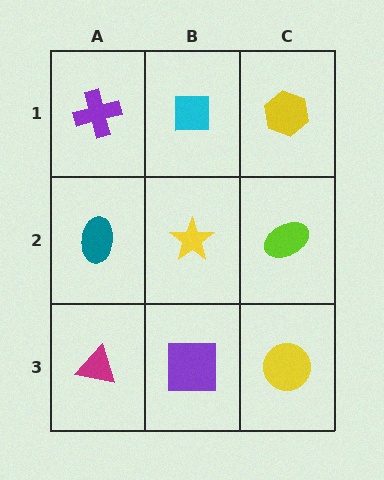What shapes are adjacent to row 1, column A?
A teal ellipse (row 2, column A), a cyan square (row 1, column B).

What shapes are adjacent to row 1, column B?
A yellow star (row 2, column B), a purple cross (row 1, column A), a yellow hexagon (row 1, column C).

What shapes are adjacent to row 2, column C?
A yellow hexagon (row 1, column C), a yellow circle (row 3, column C), a yellow star (row 2, column B).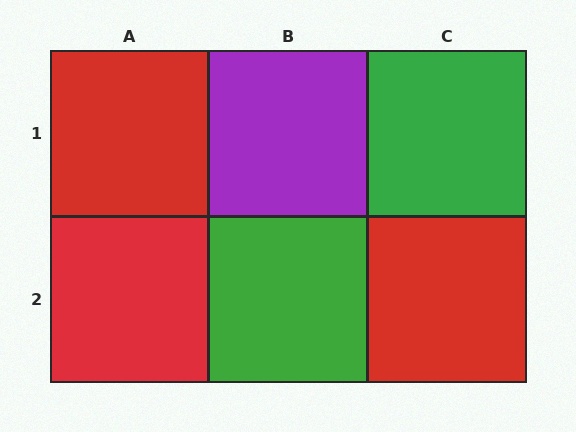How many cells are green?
2 cells are green.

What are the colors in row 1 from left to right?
Red, purple, green.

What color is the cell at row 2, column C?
Red.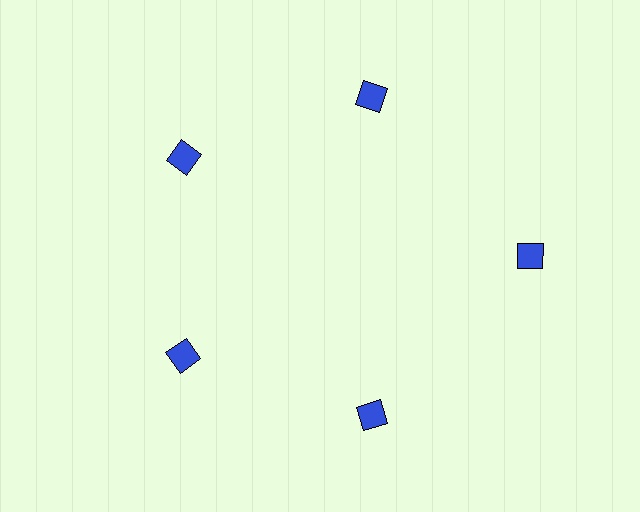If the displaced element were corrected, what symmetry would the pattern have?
It would have 5-fold rotational symmetry — the pattern would map onto itself every 72 degrees.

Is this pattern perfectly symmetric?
No. The 5 blue squares are arranged in a ring, but one element near the 3 o'clock position is pushed outward from the center, breaking the 5-fold rotational symmetry.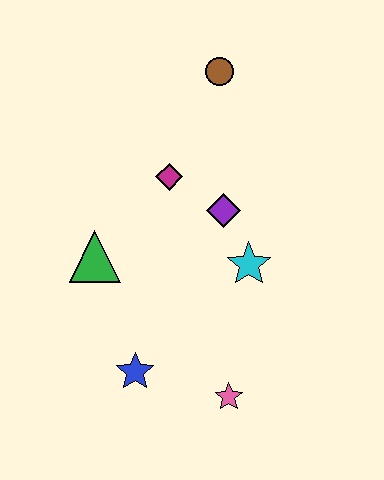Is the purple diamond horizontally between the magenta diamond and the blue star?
No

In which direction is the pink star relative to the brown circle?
The pink star is below the brown circle.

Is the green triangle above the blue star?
Yes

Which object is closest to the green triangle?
The magenta diamond is closest to the green triangle.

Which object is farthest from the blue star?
The brown circle is farthest from the blue star.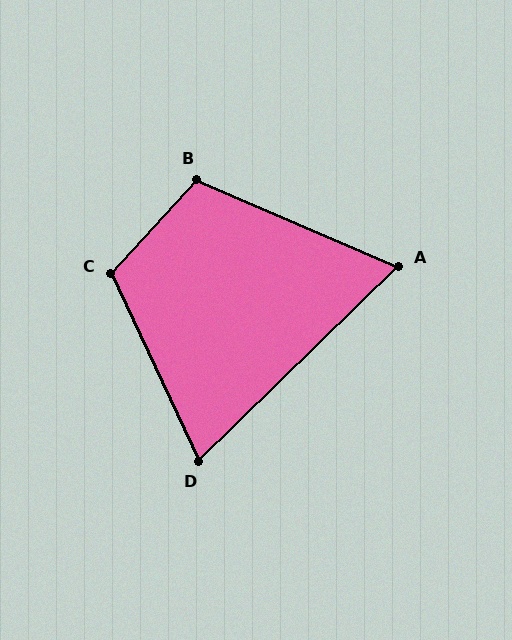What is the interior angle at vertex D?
Approximately 71 degrees (acute).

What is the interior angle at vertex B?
Approximately 109 degrees (obtuse).